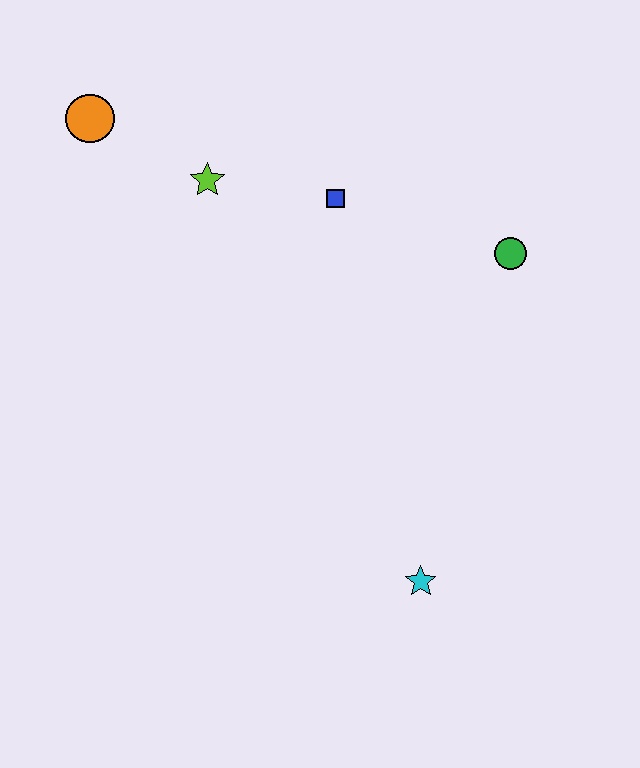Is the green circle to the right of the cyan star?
Yes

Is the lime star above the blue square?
Yes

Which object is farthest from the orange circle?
The cyan star is farthest from the orange circle.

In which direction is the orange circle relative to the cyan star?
The orange circle is above the cyan star.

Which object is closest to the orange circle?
The lime star is closest to the orange circle.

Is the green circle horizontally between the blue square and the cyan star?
No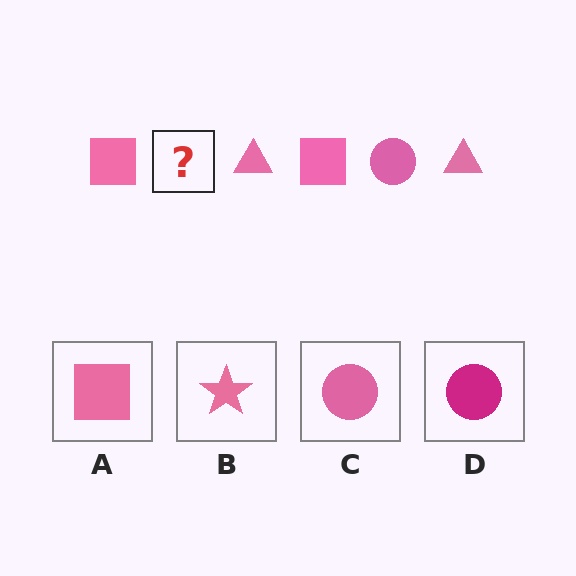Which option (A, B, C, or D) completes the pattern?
C.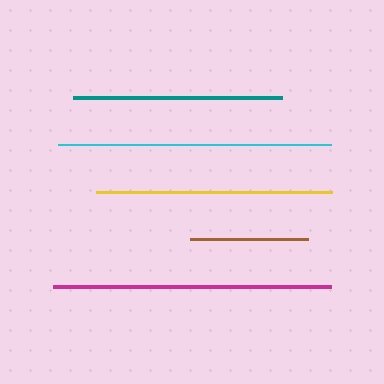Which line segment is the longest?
The magenta line is the longest at approximately 278 pixels.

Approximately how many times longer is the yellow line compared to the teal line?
The yellow line is approximately 1.1 times the length of the teal line.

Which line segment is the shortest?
The brown line is the shortest at approximately 118 pixels.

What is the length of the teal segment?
The teal segment is approximately 209 pixels long.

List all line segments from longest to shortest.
From longest to shortest: magenta, cyan, yellow, teal, brown.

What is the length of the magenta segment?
The magenta segment is approximately 278 pixels long.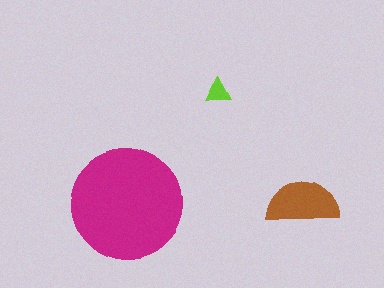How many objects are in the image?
There are 3 objects in the image.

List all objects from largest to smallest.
The magenta circle, the brown semicircle, the lime triangle.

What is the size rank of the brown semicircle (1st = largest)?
2nd.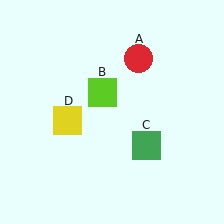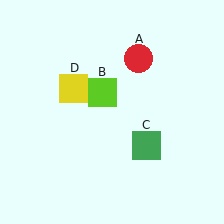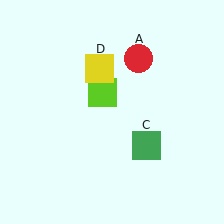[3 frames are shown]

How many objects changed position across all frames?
1 object changed position: yellow square (object D).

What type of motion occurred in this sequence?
The yellow square (object D) rotated clockwise around the center of the scene.